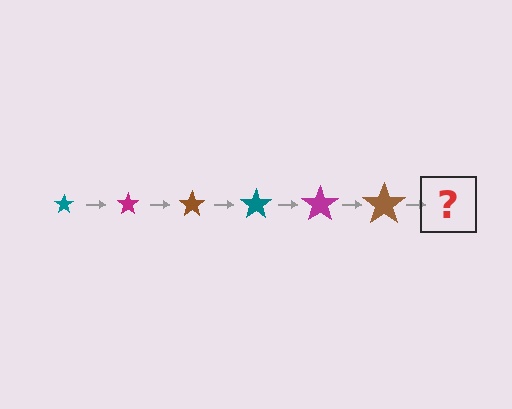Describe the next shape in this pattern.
It should be a teal star, larger than the previous one.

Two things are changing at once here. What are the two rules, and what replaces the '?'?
The two rules are that the star grows larger each step and the color cycles through teal, magenta, and brown. The '?' should be a teal star, larger than the previous one.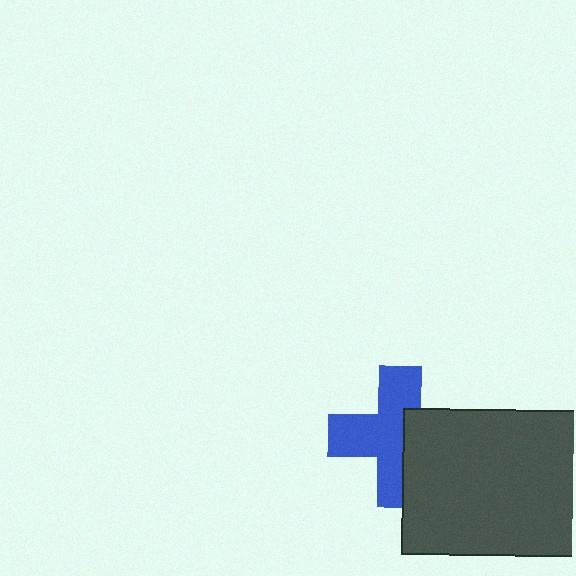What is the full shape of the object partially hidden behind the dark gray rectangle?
The partially hidden object is a blue cross.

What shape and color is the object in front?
The object in front is a dark gray rectangle.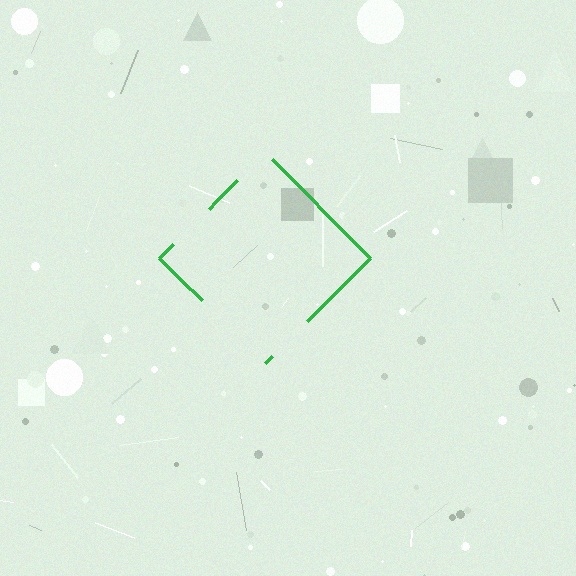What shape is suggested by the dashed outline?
The dashed outline suggests a diamond.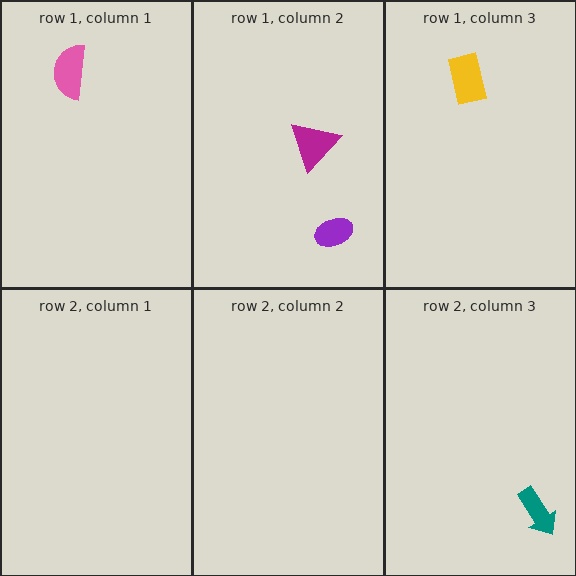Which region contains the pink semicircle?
The row 1, column 1 region.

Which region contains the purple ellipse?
The row 1, column 2 region.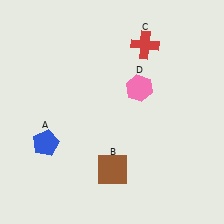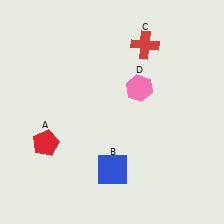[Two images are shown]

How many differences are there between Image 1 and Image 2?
There are 2 differences between the two images.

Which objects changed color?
A changed from blue to red. B changed from brown to blue.